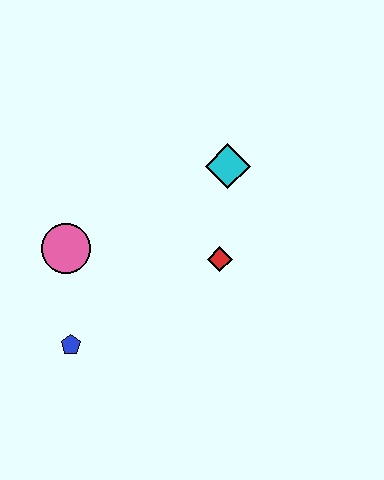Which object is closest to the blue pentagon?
The pink circle is closest to the blue pentagon.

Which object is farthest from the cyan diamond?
The blue pentagon is farthest from the cyan diamond.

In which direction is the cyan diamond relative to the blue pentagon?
The cyan diamond is above the blue pentagon.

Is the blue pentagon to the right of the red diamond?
No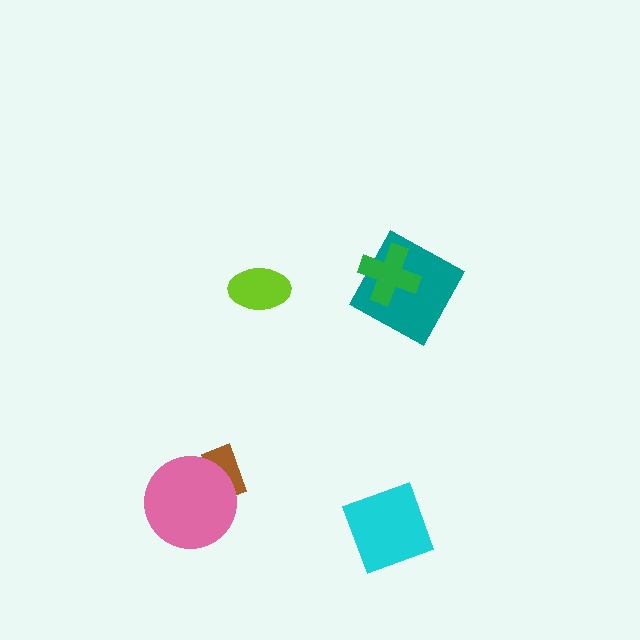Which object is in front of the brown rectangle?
The pink circle is in front of the brown rectangle.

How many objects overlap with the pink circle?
1 object overlaps with the pink circle.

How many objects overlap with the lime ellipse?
0 objects overlap with the lime ellipse.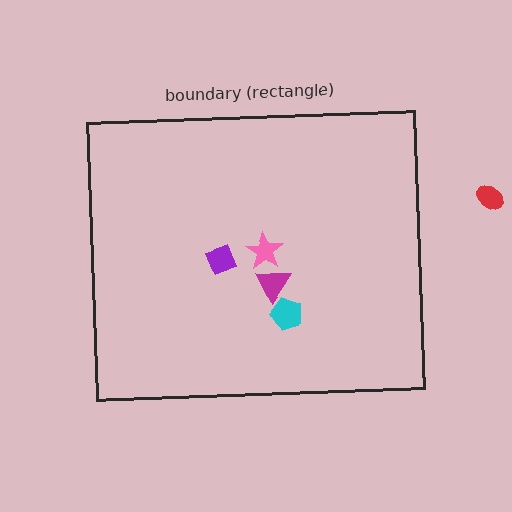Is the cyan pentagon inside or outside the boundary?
Inside.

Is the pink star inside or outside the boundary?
Inside.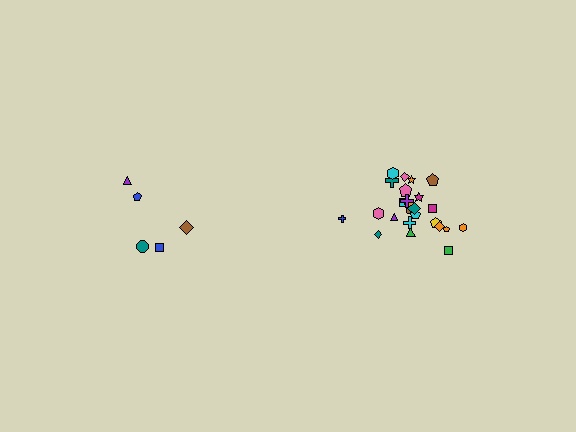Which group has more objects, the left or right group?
The right group.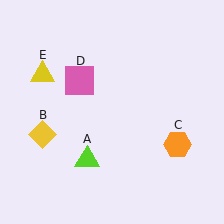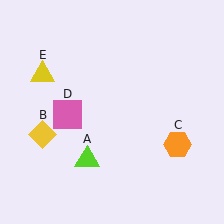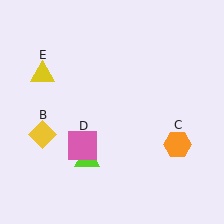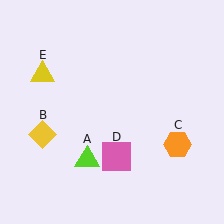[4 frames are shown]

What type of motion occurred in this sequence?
The pink square (object D) rotated counterclockwise around the center of the scene.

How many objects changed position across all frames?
1 object changed position: pink square (object D).